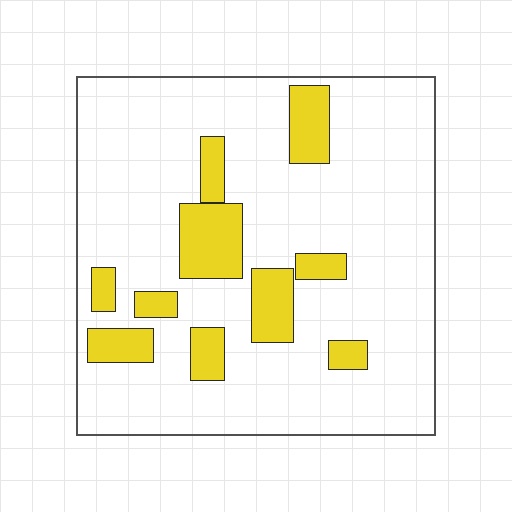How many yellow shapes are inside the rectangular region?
10.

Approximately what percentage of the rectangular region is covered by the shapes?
Approximately 15%.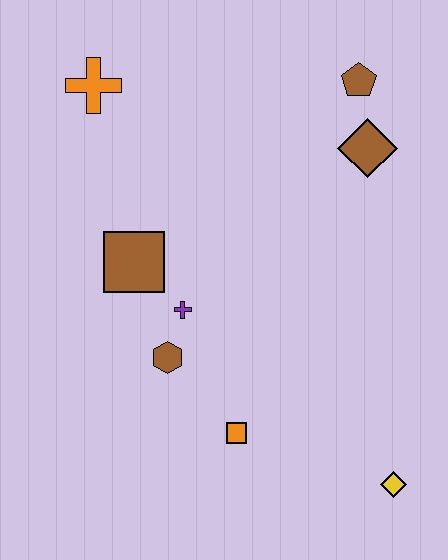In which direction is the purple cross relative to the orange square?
The purple cross is above the orange square.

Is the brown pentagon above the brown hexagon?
Yes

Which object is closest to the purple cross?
The brown hexagon is closest to the purple cross.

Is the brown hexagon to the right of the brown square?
Yes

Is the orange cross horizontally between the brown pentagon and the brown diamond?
No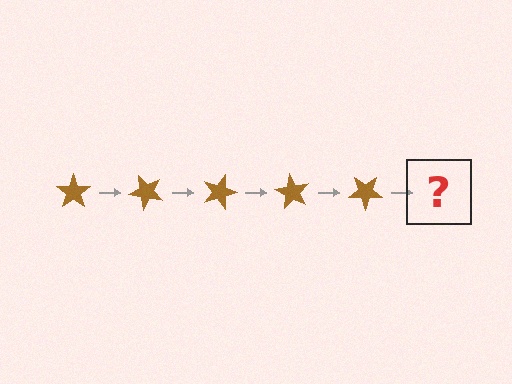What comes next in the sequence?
The next element should be a brown star rotated 225 degrees.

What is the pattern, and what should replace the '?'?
The pattern is that the star rotates 45 degrees each step. The '?' should be a brown star rotated 225 degrees.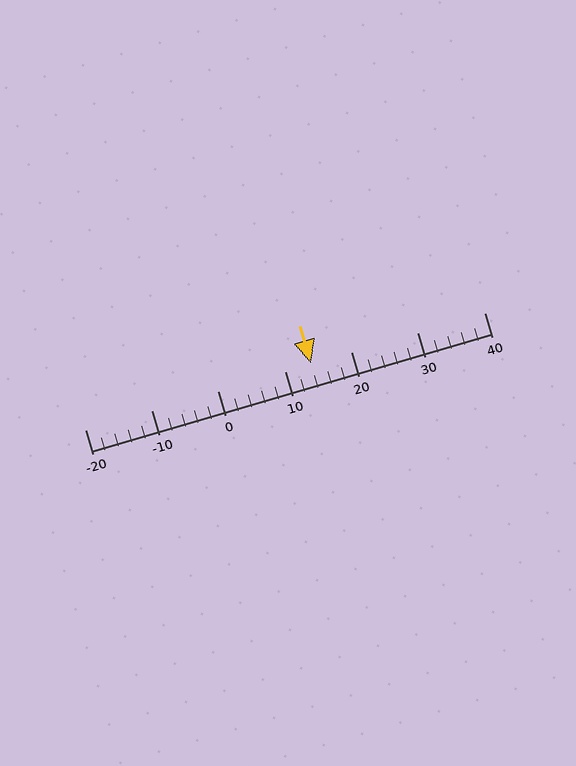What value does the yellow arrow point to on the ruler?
The yellow arrow points to approximately 14.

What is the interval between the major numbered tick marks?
The major tick marks are spaced 10 units apart.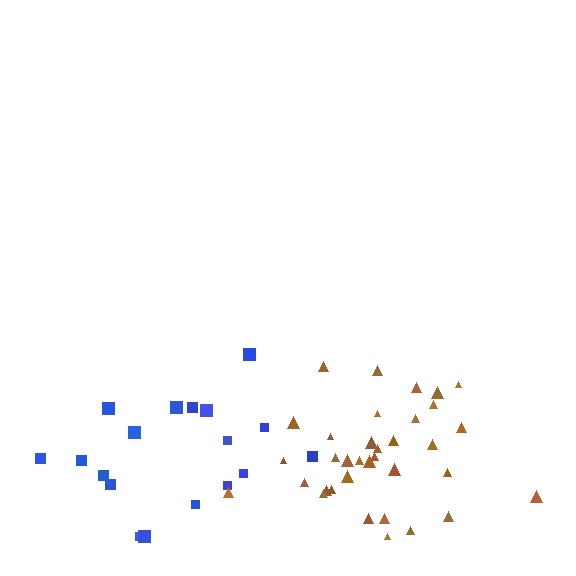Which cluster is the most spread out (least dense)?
Blue.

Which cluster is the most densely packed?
Brown.